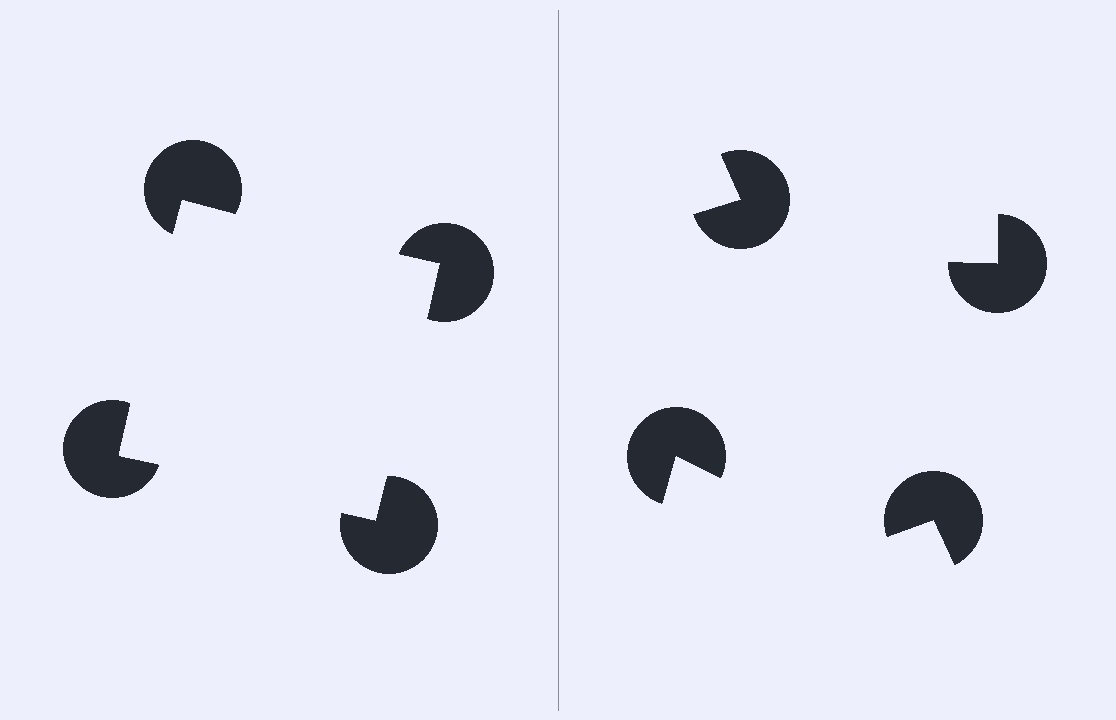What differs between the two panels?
The pac-man discs are positioned identically on both sides; only the wedge orientations differ. On the left they align to a square; on the right they are misaligned.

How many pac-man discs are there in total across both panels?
8 — 4 on each side.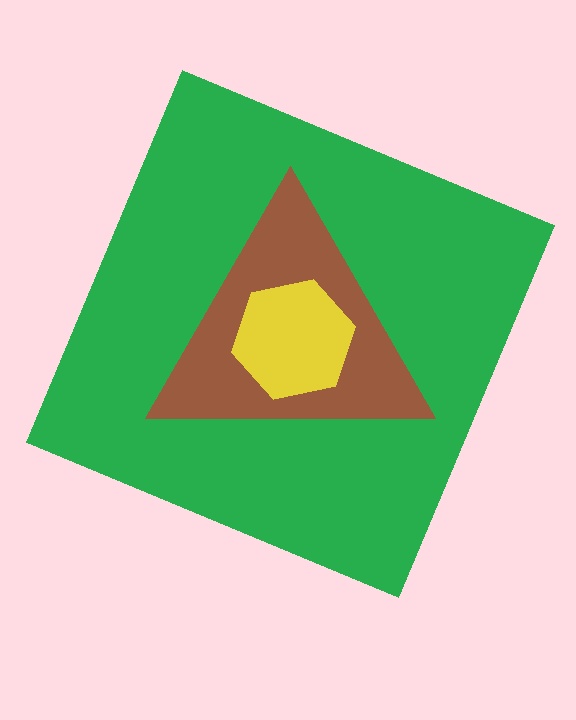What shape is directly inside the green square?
The brown triangle.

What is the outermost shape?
The green square.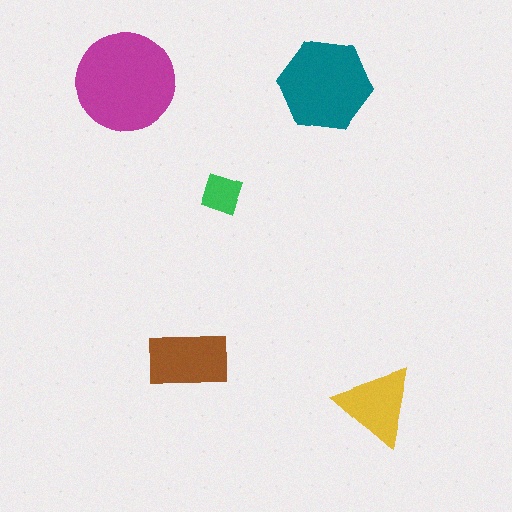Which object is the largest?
The magenta circle.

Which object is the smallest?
The green diamond.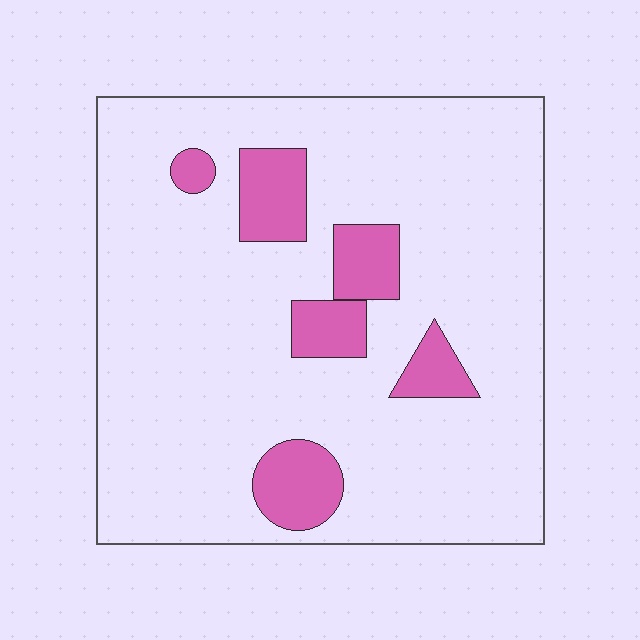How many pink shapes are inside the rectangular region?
6.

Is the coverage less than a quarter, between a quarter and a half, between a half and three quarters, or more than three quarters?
Less than a quarter.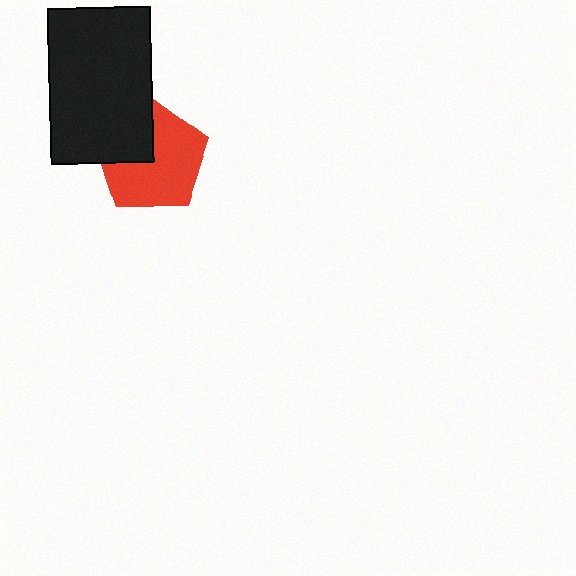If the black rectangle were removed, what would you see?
You would see the complete red pentagon.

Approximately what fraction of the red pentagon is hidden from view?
Roughly 31% of the red pentagon is hidden behind the black rectangle.